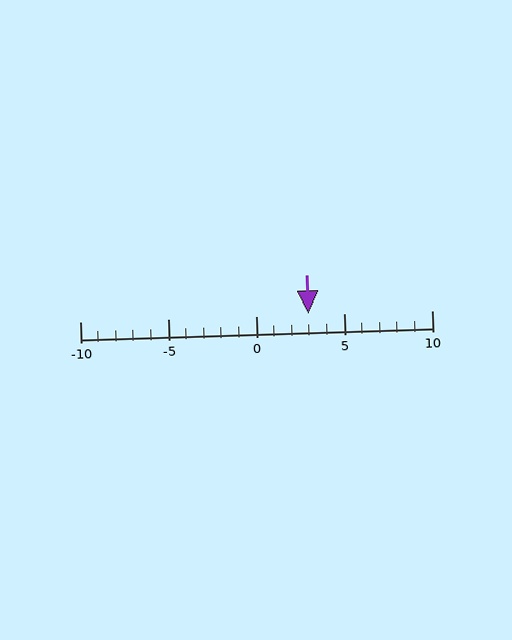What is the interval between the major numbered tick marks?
The major tick marks are spaced 5 units apart.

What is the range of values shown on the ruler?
The ruler shows values from -10 to 10.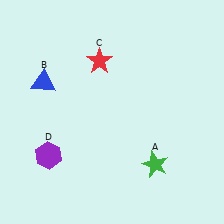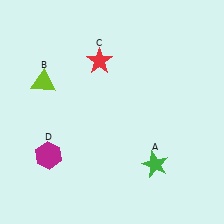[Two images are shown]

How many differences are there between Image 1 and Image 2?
There are 2 differences between the two images.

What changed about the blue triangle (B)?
In Image 1, B is blue. In Image 2, it changed to lime.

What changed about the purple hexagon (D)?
In Image 1, D is purple. In Image 2, it changed to magenta.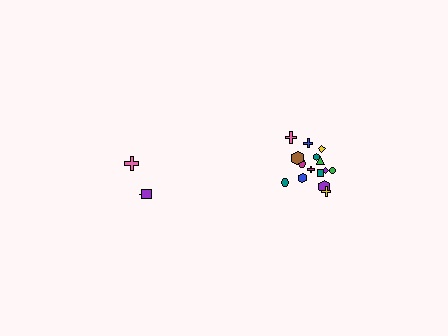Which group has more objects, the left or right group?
The right group.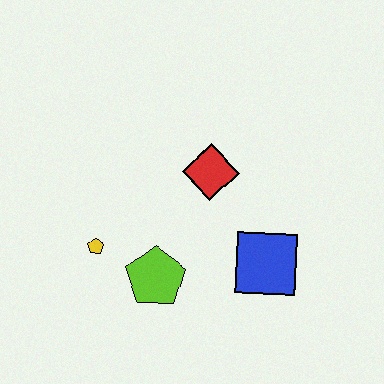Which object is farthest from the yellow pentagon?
The blue square is farthest from the yellow pentagon.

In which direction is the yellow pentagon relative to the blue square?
The yellow pentagon is to the left of the blue square.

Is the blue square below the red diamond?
Yes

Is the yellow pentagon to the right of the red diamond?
No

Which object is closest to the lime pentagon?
The yellow pentagon is closest to the lime pentagon.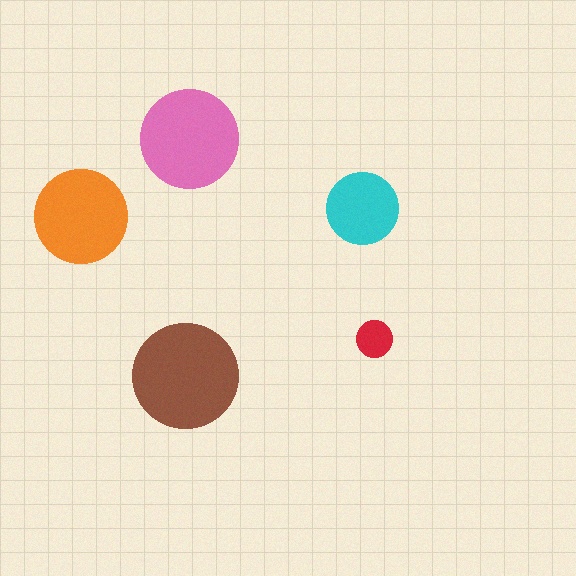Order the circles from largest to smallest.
the brown one, the pink one, the orange one, the cyan one, the red one.